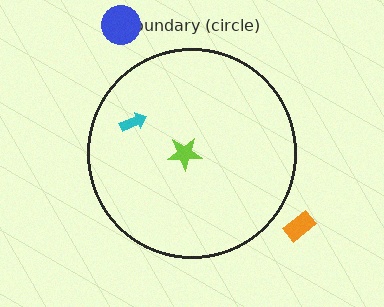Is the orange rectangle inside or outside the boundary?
Outside.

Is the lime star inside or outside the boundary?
Inside.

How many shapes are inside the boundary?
2 inside, 2 outside.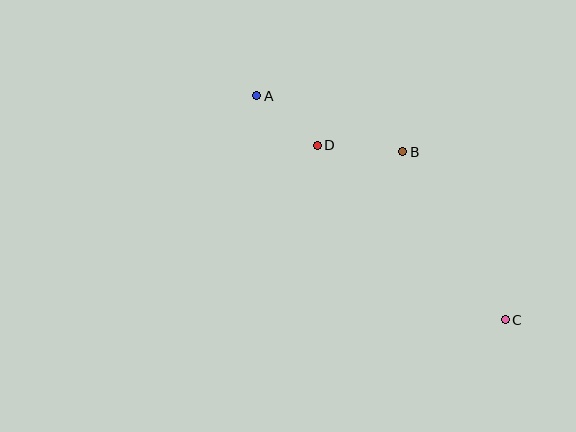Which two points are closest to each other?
Points A and D are closest to each other.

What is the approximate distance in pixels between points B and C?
The distance between B and C is approximately 197 pixels.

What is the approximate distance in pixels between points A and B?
The distance between A and B is approximately 156 pixels.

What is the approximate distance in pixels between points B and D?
The distance between B and D is approximately 86 pixels.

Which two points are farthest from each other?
Points A and C are farthest from each other.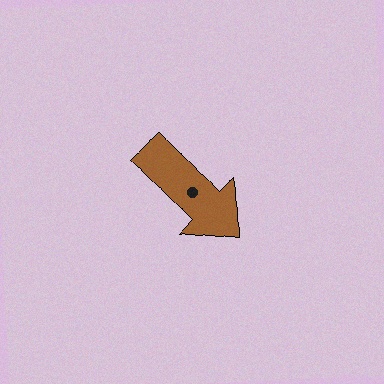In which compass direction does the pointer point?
Southeast.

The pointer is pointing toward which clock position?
Roughly 5 o'clock.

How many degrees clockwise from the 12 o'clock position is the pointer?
Approximately 136 degrees.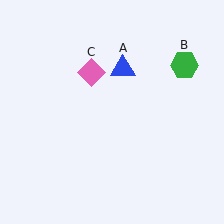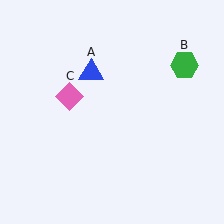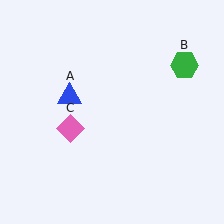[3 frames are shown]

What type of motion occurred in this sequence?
The blue triangle (object A), pink diamond (object C) rotated counterclockwise around the center of the scene.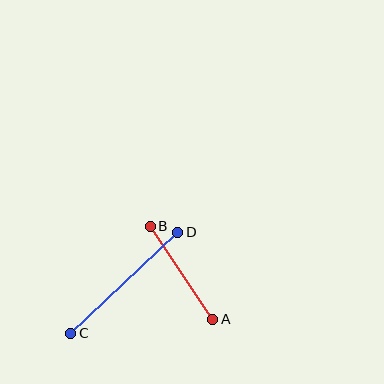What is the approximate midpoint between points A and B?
The midpoint is at approximately (181, 273) pixels.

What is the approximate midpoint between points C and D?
The midpoint is at approximately (124, 283) pixels.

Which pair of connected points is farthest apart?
Points C and D are farthest apart.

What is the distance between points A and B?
The distance is approximately 112 pixels.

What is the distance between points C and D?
The distance is approximately 147 pixels.